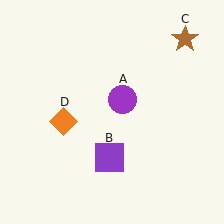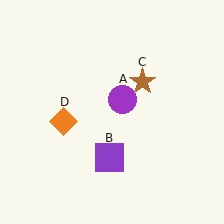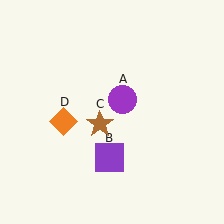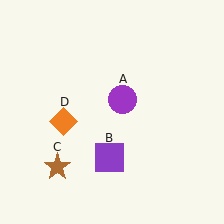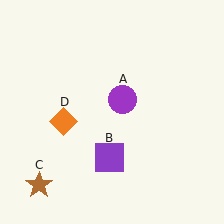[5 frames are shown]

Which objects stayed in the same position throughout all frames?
Purple circle (object A) and purple square (object B) and orange diamond (object D) remained stationary.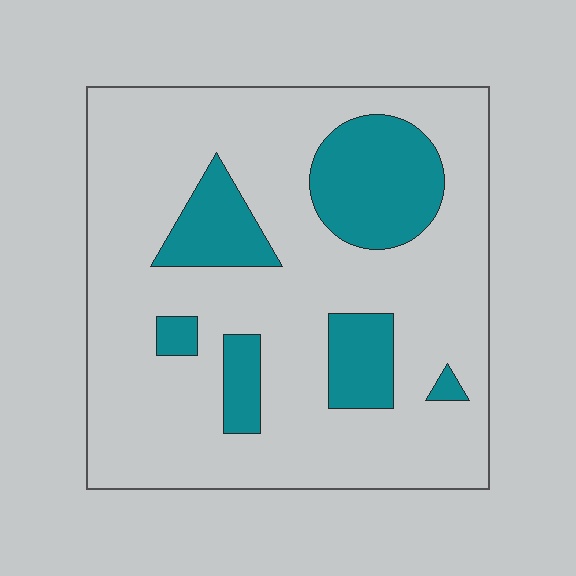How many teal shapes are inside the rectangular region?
6.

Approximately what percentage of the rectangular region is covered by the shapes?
Approximately 20%.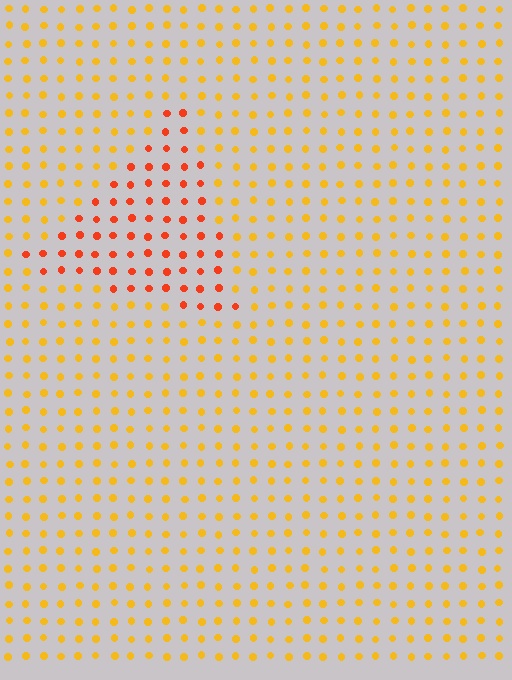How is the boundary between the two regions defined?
The boundary is defined purely by a slight shift in hue (about 35 degrees). Spacing, size, and orientation are identical on both sides.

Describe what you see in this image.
The image is filled with small yellow elements in a uniform arrangement. A triangle-shaped region is visible where the elements are tinted to a slightly different hue, forming a subtle color boundary.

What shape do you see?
I see a triangle.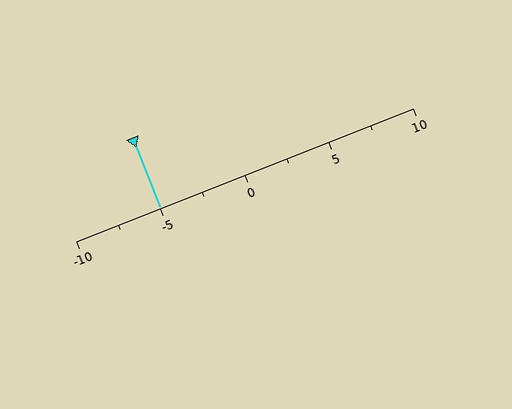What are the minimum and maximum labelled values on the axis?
The axis runs from -10 to 10.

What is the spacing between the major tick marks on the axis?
The major ticks are spaced 5 apart.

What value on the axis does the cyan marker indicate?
The marker indicates approximately -5.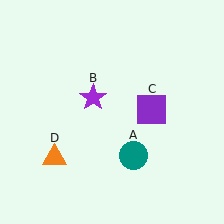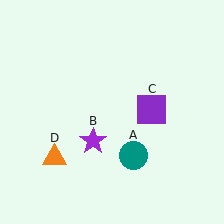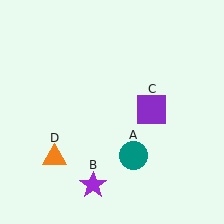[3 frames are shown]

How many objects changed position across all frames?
1 object changed position: purple star (object B).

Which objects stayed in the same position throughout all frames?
Teal circle (object A) and purple square (object C) and orange triangle (object D) remained stationary.